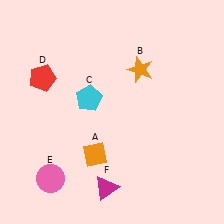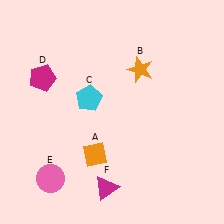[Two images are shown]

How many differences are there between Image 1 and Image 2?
There is 1 difference between the two images.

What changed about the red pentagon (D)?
In Image 1, D is red. In Image 2, it changed to magenta.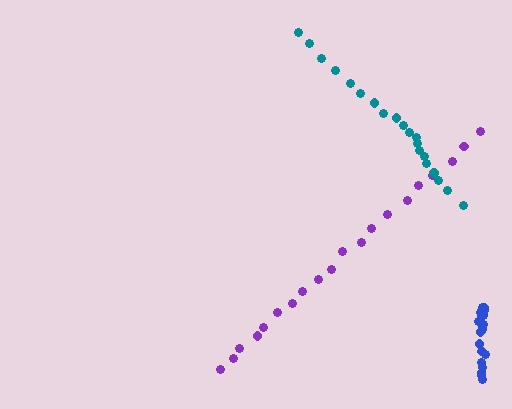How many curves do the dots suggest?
There are 3 distinct paths.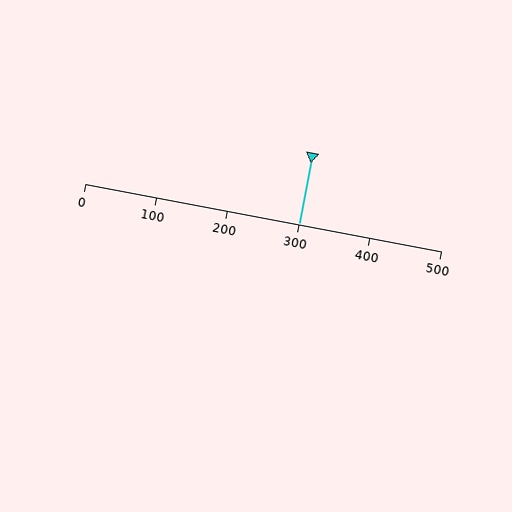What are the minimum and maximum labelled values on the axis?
The axis runs from 0 to 500.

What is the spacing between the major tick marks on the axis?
The major ticks are spaced 100 apart.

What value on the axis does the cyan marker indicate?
The marker indicates approximately 300.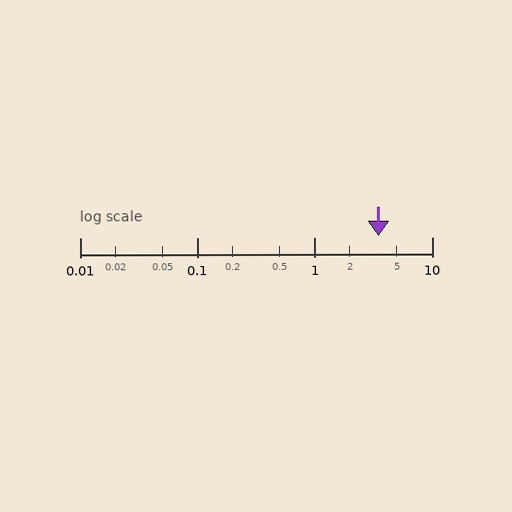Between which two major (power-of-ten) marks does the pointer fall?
The pointer is between 1 and 10.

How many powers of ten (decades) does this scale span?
The scale spans 3 decades, from 0.01 to 10.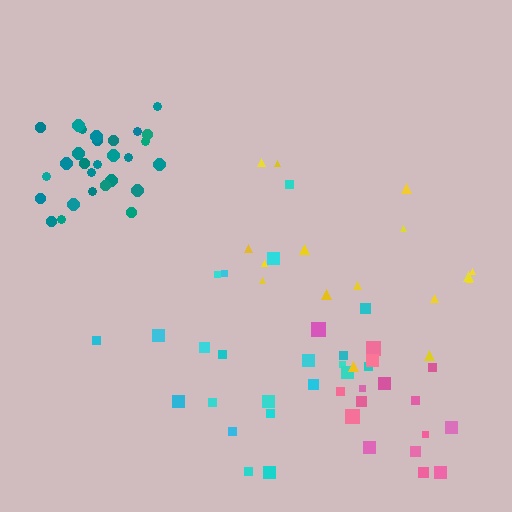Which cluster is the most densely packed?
Teal.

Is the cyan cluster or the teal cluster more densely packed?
Teal.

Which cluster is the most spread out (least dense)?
Yellow.